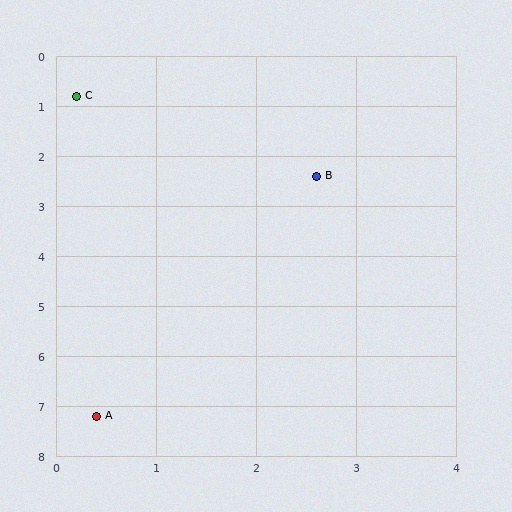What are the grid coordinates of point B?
Point B is at approximately (2.6, 2.4).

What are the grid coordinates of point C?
Point C is at approximately (0.2, 0.8).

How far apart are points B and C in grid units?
Points B and C are about 2.9 grid units apart.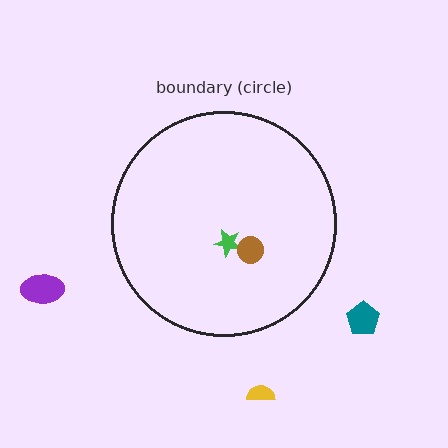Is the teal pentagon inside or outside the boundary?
Outside.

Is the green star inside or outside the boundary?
Inside.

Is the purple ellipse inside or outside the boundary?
Outside.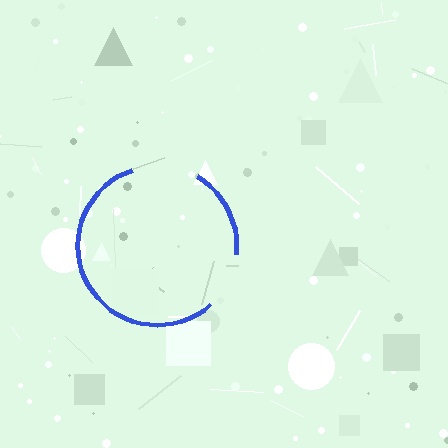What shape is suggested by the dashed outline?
The dashed outline suggests a circle.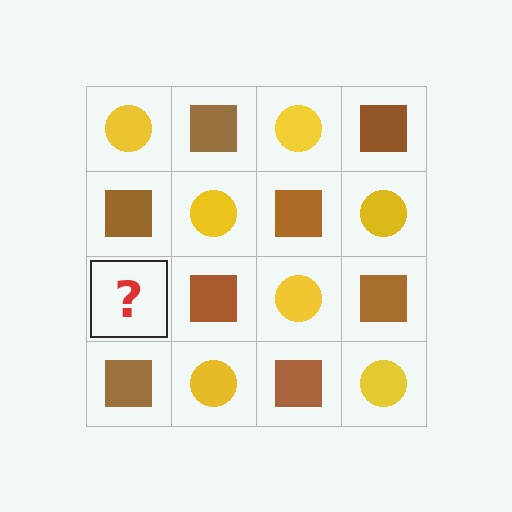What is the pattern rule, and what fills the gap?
The rule is that it alternates yellow circle and brown square in a checkerboard pattern. The gap should be filled with a yellow circle.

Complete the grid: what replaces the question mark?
The question mark should be replaced with a yellow circle.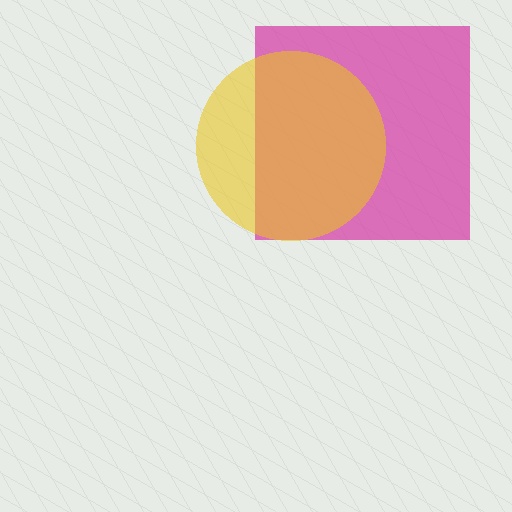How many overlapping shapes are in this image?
There are 2 overlapping shapes in the image.